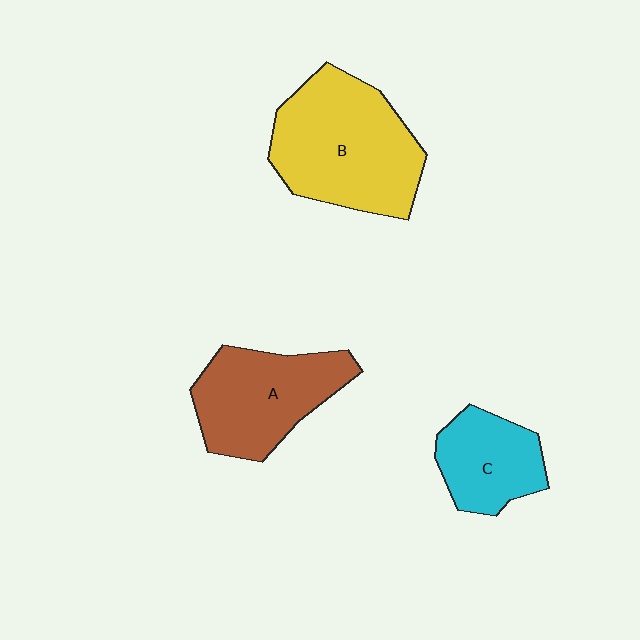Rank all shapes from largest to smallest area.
From largest to smallest: B (yellow), A (brown), C (cyan).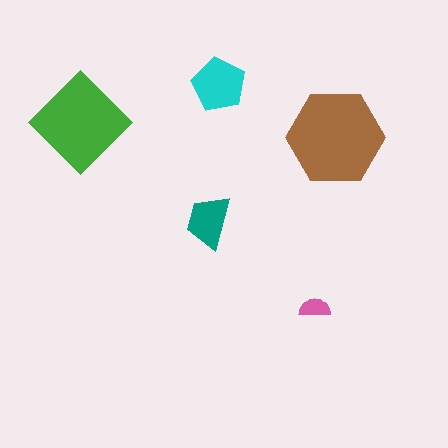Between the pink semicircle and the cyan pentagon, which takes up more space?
The cyan pentagon.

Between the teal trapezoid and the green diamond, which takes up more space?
The green diamond.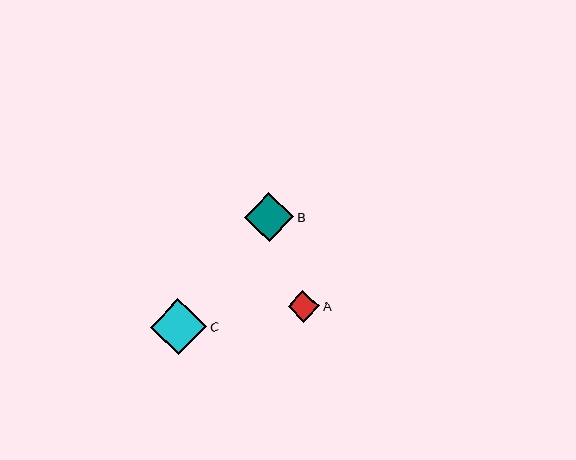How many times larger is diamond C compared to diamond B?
Diamond C is approximately 1.1 times the size of diamond B.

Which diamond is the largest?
Diamond C is the largest with a size of approximately 56 pixels.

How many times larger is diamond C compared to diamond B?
Diamond C is approximately 1.1 times the size of diamond B.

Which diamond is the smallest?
Diamond A is the smallest with a size of approximately 32 pixels.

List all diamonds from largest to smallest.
From largest to smallest: C, B, A.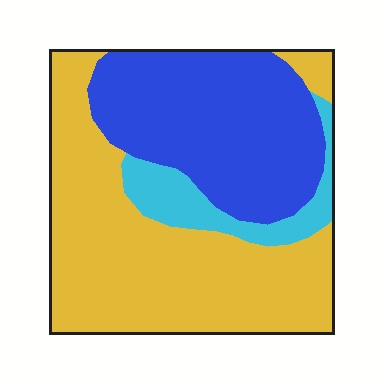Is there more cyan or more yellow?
Yellow.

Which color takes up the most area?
Yellow, at roughly 50%.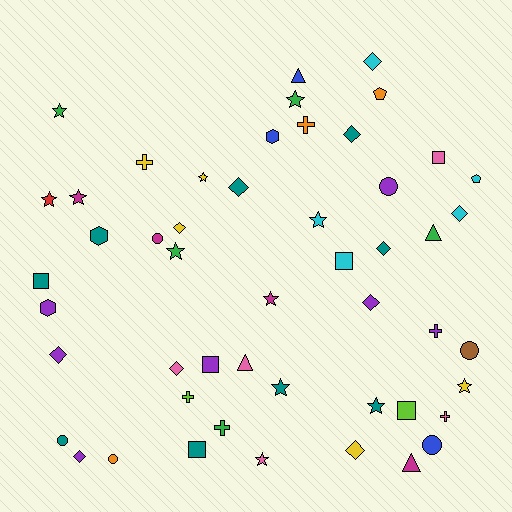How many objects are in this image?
There are 50 objects.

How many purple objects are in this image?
There are 7 purple objects.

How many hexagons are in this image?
There are 3 hexagons.